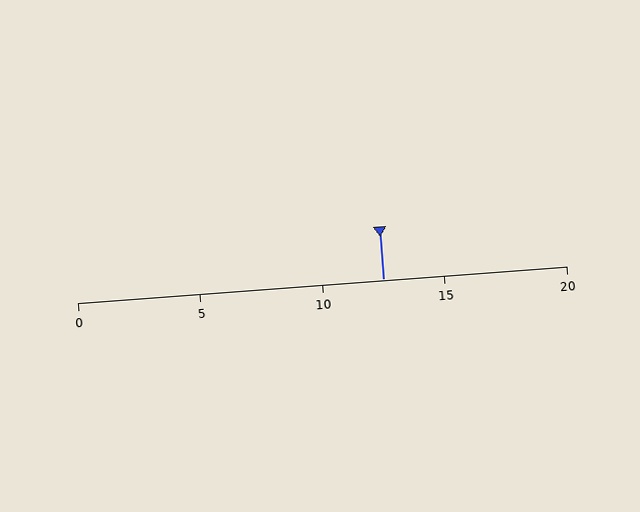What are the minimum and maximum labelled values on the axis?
The axis runs from 0 to 20.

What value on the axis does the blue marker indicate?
The marker indicates approximately 12.5.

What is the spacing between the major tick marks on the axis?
The major ticks are spaced 5 apart.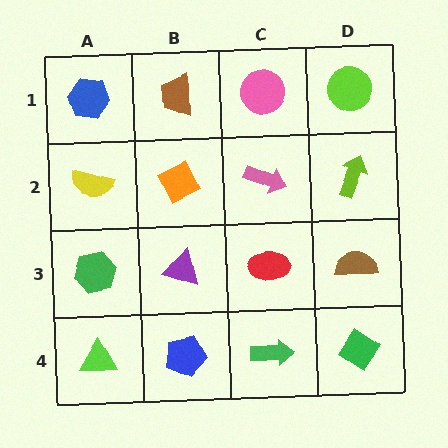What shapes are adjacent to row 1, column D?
A lime arrow (row 2, column D), a pink circle (row 1, column C).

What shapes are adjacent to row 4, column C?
A red ellipse (row 3, column C), a blue pentagon (row 4, column B), a green diamond (row 4, column D).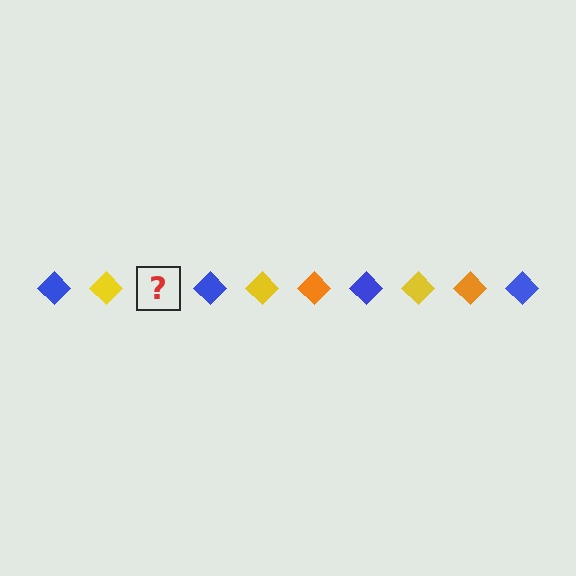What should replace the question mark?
The question mark should be replaced with an orange diamond.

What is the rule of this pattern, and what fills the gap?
The rule is that the pattern cycles through blue, yellow, orange diamonds. The gap should be filled with an orange diamond.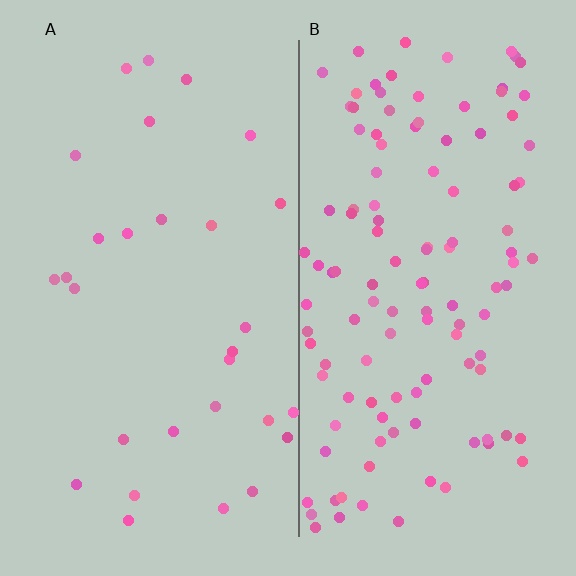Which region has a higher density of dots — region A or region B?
B (the right).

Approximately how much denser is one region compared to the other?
Approximately 4.1× — region B over region A.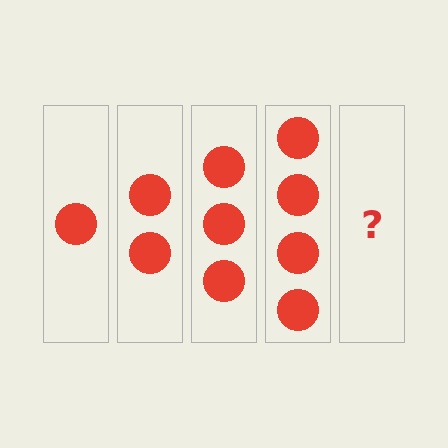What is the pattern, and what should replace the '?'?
The pattern is that each step adds one more circle. The '?' should be 5 circles.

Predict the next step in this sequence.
The next step is 5 circles.